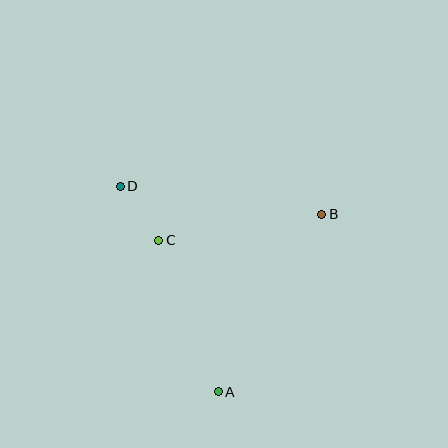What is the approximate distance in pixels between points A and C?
The distance between A and C is approximately 163 pixels.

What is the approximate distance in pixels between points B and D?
The distance between B and D is approximately 204 pixels.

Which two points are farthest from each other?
Points A and D are farthest from each other.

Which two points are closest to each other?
Points C and D are closest to each other.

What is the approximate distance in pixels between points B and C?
The distance between B and C is approximately 165 pixels.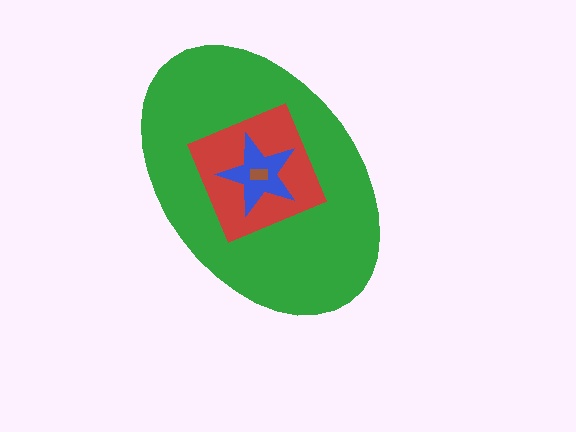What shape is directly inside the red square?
The blue star.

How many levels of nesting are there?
4.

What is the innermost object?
The brown rectangle.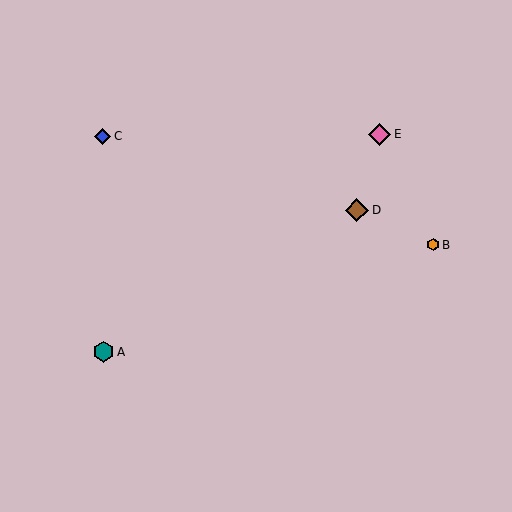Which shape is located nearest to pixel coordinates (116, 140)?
The blue diamond (labeled C) at (103, 136) is nearest to that location.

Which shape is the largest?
The brown diamond (labeled D) is the largest.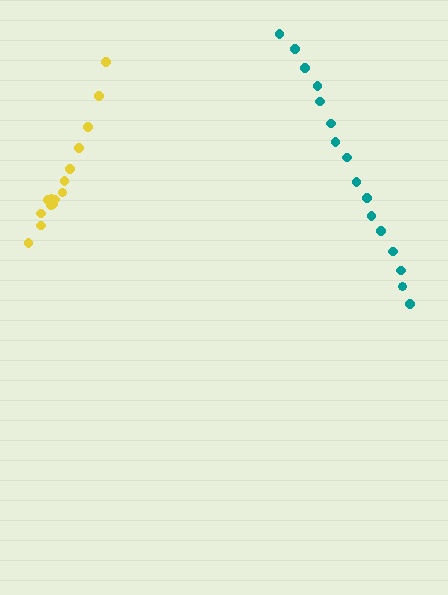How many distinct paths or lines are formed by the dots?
There are 2 distinct paths.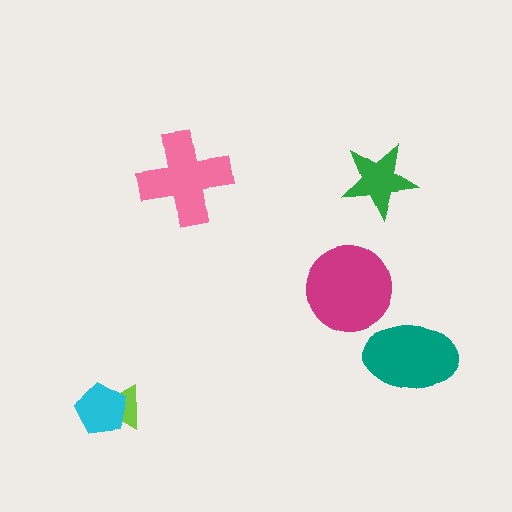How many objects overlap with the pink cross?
0 objects overlap with the pink cross.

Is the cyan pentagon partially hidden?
No, no other shape covers it.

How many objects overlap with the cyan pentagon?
1 object overlaps with the cyan pentagon.